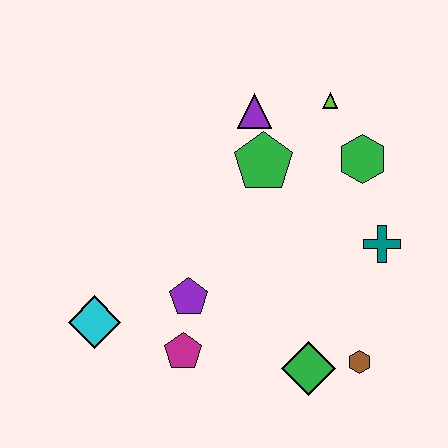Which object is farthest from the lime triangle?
The cyan diamond is farthest from the lime triangle.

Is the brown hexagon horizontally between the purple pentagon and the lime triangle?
No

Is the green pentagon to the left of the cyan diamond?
No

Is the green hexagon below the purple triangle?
Yes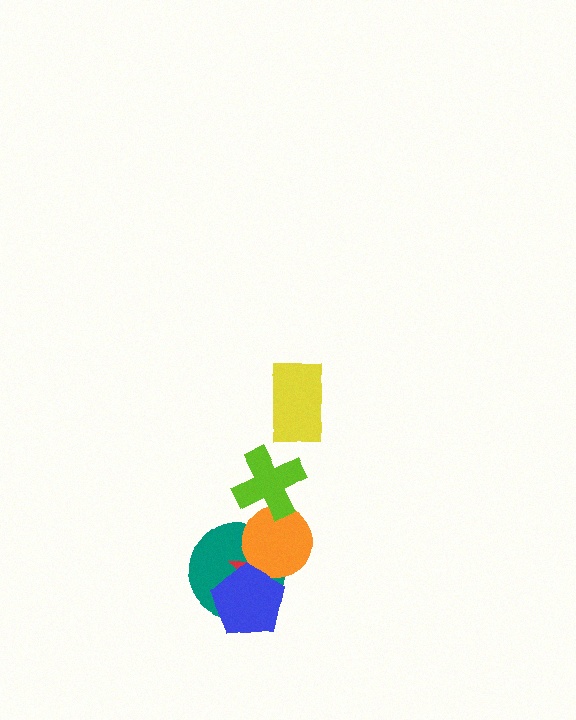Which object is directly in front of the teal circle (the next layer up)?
The red star is directly in front of the teal circle.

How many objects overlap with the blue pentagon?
3 objects overlap with the blue pentagon.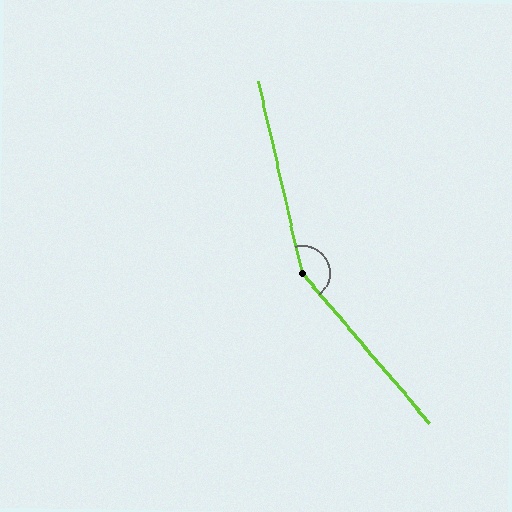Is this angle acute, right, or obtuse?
It is obtuse.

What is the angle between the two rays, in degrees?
Approximately 152 degrees.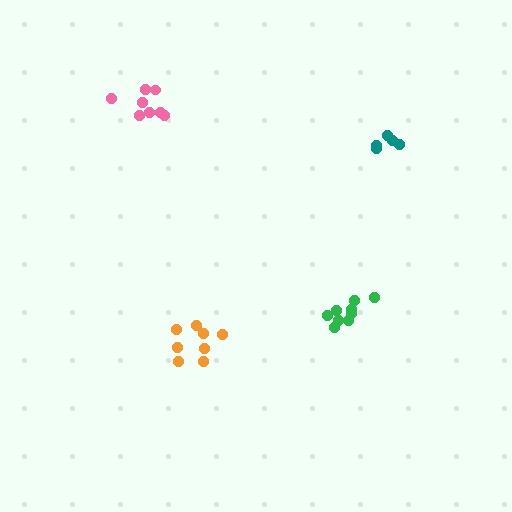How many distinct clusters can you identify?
There are 4 distinct clusters.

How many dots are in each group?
Group 1: 5 dots, Group 2: 9 dots, Group 3: 8 dots, Group 4: 8 dots (30 total).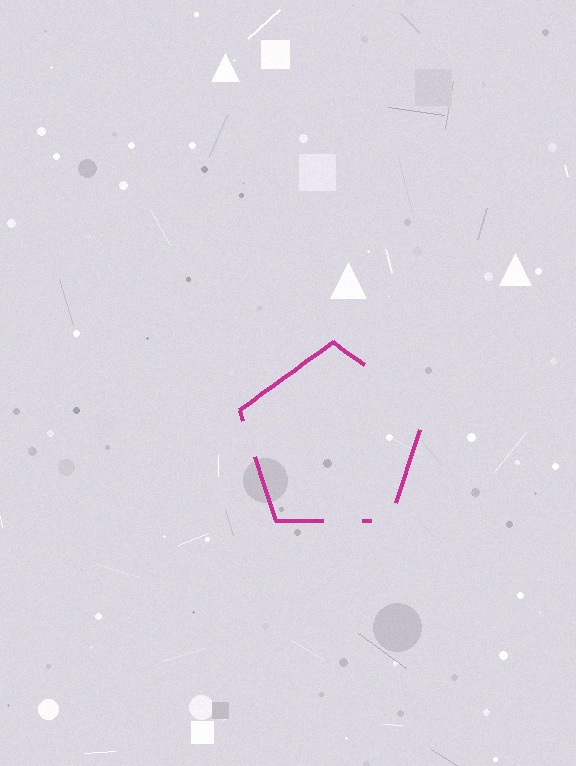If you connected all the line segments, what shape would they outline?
They would outline a pentagon.